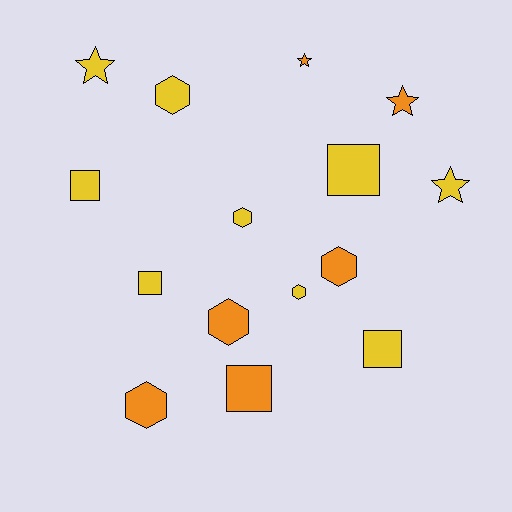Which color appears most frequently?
Yellow, with 9 objects.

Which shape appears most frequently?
Hexagon, with 6 objects.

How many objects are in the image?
There are 15 objects.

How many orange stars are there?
There are 2 orange stars.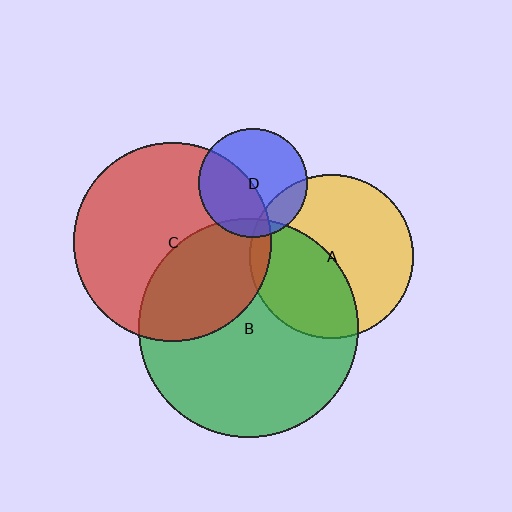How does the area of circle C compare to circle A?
Approximately 1.5 times.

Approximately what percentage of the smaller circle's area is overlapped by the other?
Approximately 40%.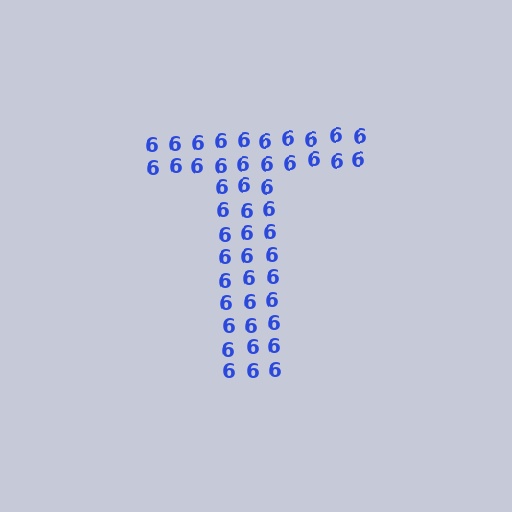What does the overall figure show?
The overall figure shows the letter T.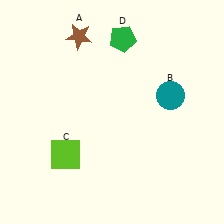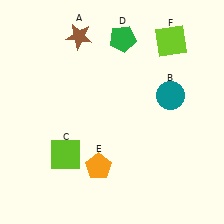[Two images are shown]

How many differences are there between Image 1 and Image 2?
There are 2 differences between the two images.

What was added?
An orange pentagon (E), a lime square (F) were added in Image 2.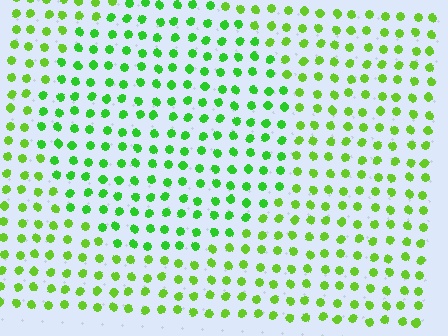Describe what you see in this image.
The image is filled with small lime elements in a uniform arrangement. A circle-shaped region is visible where the elements are tinted to a slightly different hue, forming a subtle color boundary.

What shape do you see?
I see a circle.